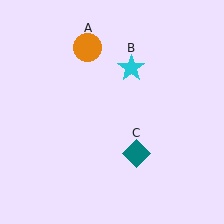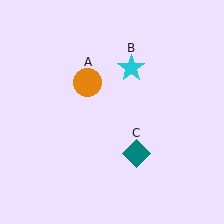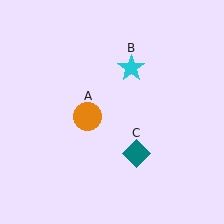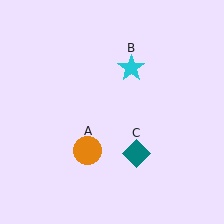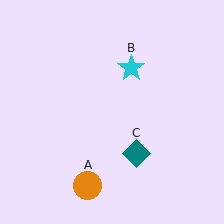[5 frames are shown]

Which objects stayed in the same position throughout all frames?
Cyan star (object B) and teal diamond (object C) remained stationary.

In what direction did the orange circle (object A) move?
The orange circle (object A) moved down.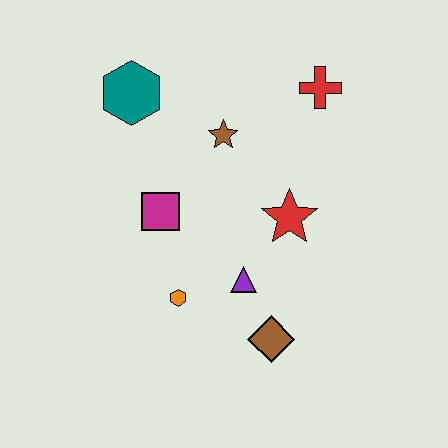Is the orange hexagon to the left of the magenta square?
No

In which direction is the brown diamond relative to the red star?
The brown diamond is below the red star.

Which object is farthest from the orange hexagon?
The red cross is farthest from the orange hexagon.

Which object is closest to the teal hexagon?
The brown star is closest to the teal hexagon.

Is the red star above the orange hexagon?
Yes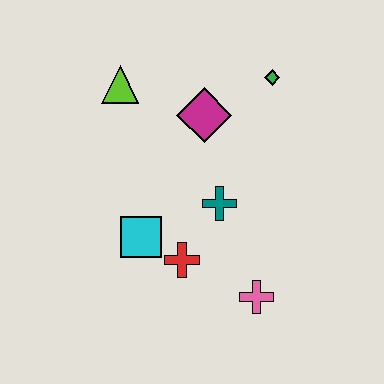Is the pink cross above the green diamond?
No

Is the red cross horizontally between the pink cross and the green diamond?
No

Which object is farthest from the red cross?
The green diamond is farthest from the red cross.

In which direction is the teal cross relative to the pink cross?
The teal cross is above the pink cross.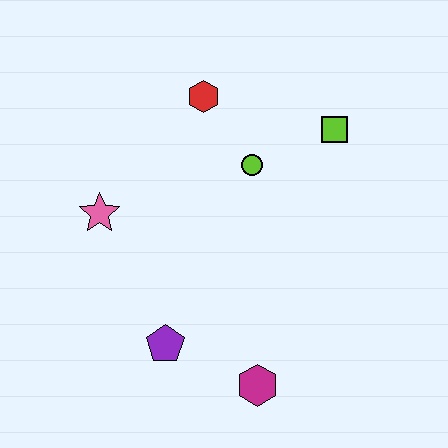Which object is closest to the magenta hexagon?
The purple pentagon is closest to the magenta hexagon.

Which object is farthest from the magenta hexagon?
The red hexagon is farthest from the magenta hexagon.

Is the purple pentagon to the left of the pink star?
No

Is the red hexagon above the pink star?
Yes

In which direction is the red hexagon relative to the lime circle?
The red hexagon is above the lime circle.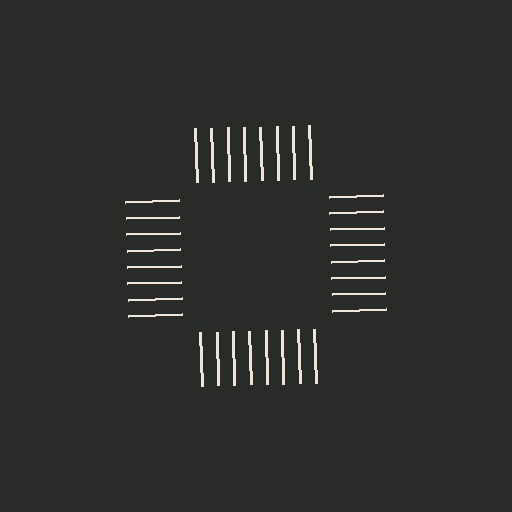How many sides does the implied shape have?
4 sides — the line-ends trace a square.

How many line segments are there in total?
32 — 8 along each of the 4 edges.